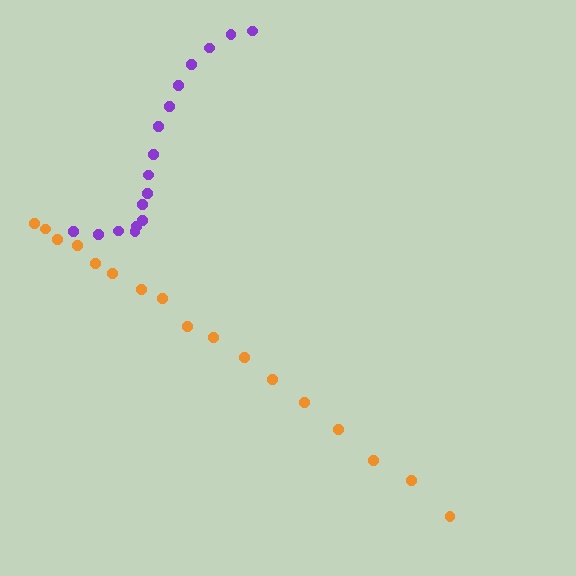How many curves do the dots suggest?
There are 2 distinct paths.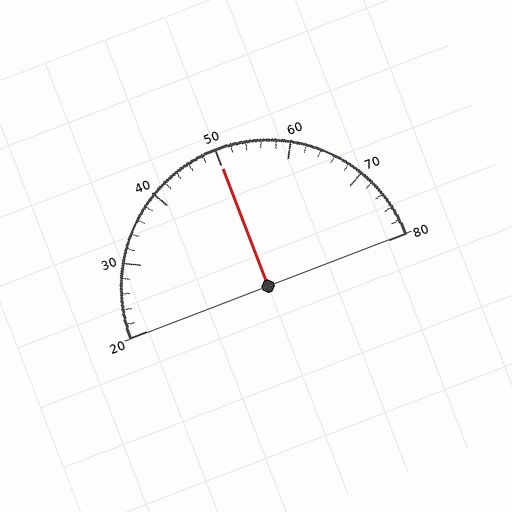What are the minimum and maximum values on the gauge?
The gauge ranges from 20 to 80.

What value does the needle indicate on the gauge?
The needle indicates approximately 50.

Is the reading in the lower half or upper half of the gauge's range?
The reading is in the upper half of the range (20 to 80).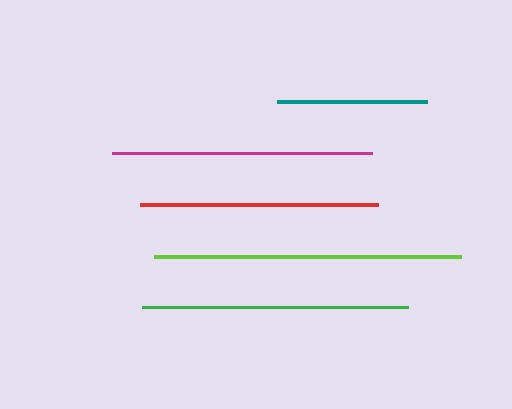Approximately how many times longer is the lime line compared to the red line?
The lime line is approximately 1.3 times the length of the red line.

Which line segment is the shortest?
The teal line is the shortest at approximately 150 pixels.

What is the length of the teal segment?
The teal segment is approximately 150 pixels long.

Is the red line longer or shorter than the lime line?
The lime line is longer than the red line.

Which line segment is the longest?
The lime line is the longest at approximately 306 pixels.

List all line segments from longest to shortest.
From longest to shortest: lime, green, magenta, red, teal.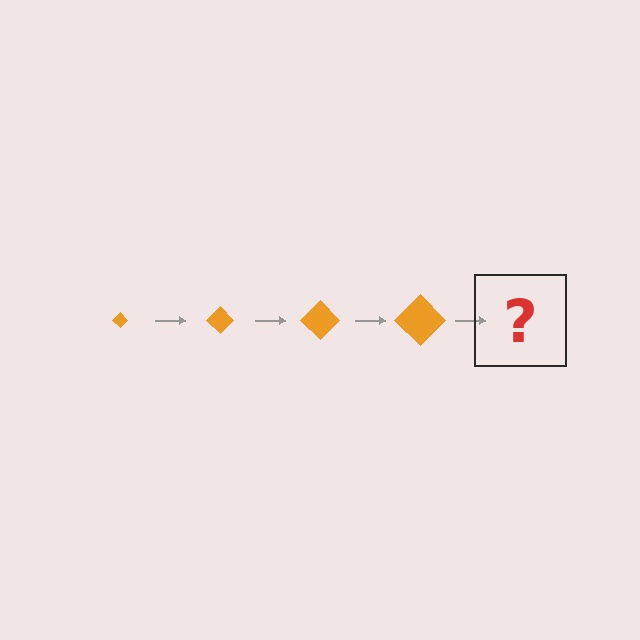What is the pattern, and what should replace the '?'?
The pattern is that the diamond gets progressively larger each step. The '?' should be an orange diamond, larger than the previous one.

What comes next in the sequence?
The next element should be an orange diamond, larger than the previous one.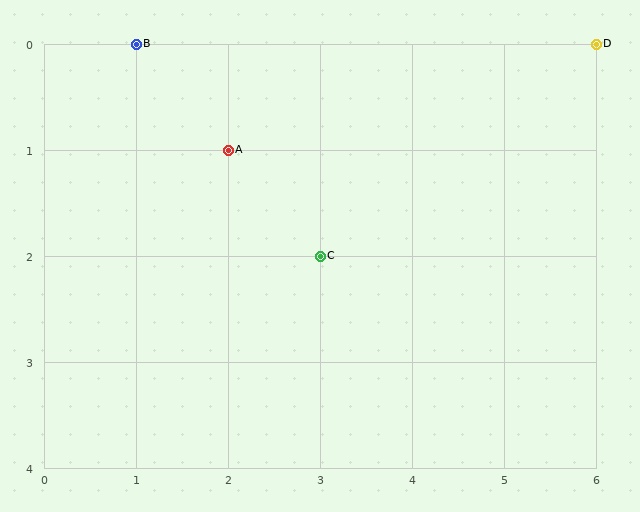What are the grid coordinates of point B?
Point B is at grid coordinates (1, 0).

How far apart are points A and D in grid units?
Points A and D are 4 columns and 1 row apart (about 4.1 grid units diagonally).